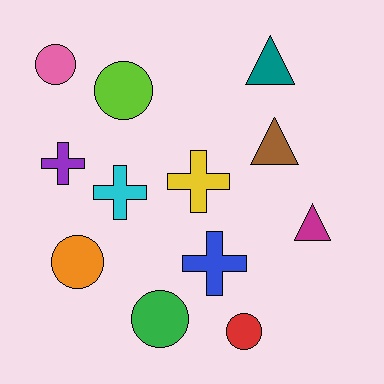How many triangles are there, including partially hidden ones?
There are 3 triangles.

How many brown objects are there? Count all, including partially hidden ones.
There is 1 brown object.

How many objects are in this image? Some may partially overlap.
There are 12 objects.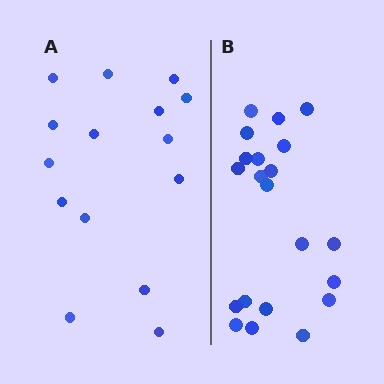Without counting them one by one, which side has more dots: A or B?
Region B (the right region) has more dots.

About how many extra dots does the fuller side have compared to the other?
Region B has about 6 more dots than region A.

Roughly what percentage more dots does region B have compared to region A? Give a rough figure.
About 40% more.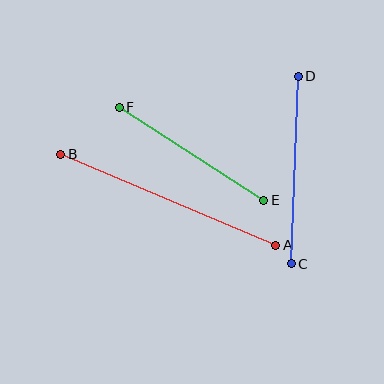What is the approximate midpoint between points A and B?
The midpoint is at approximately (168, 200) pixels.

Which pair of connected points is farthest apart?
Points A and B are farthest apart.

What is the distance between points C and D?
The distance is approximately 187 pixels.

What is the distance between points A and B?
The distance is approximately 233 pixels.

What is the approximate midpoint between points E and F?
The midpoint is at approximately (191, 154) pixels.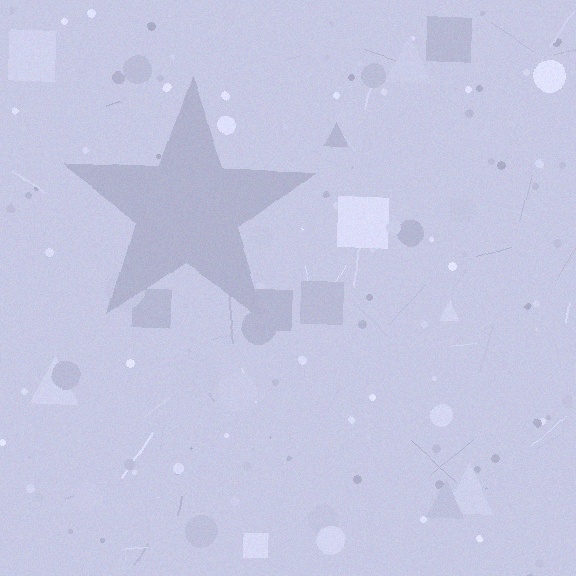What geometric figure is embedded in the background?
A star is embedded in the background.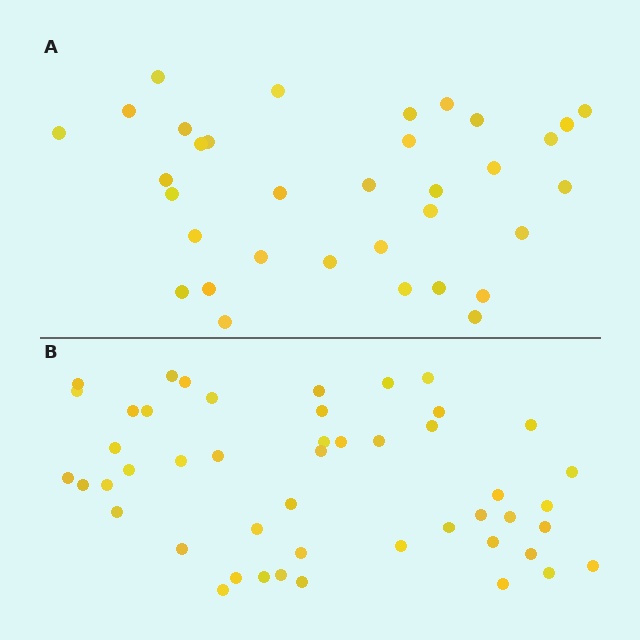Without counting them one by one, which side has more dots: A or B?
Region B (the bottom region) has more dots.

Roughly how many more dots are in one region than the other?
Region B has approximately 15 more dots than region A.